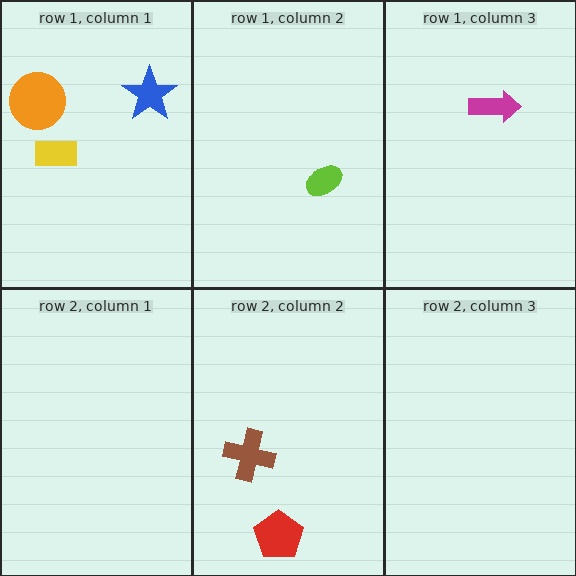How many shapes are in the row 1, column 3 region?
1.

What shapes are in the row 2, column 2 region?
The brown cross, the red pentagon.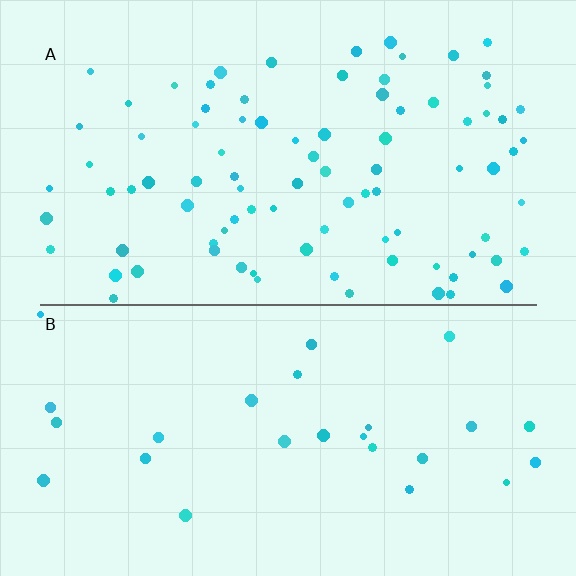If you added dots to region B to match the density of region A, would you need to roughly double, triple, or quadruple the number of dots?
Approximately triple.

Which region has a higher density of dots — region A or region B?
A (the top).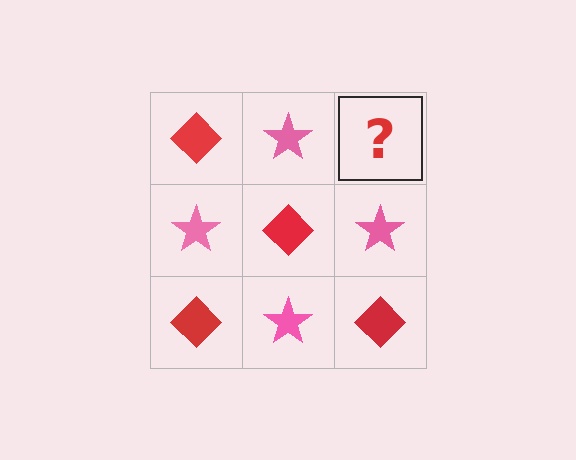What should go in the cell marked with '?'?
The missing cell should contain a red diamond.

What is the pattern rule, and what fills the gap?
The rule is that it alternates red diamond and pink star in a checkerboard pattern. The gap should be filled with a red diamond.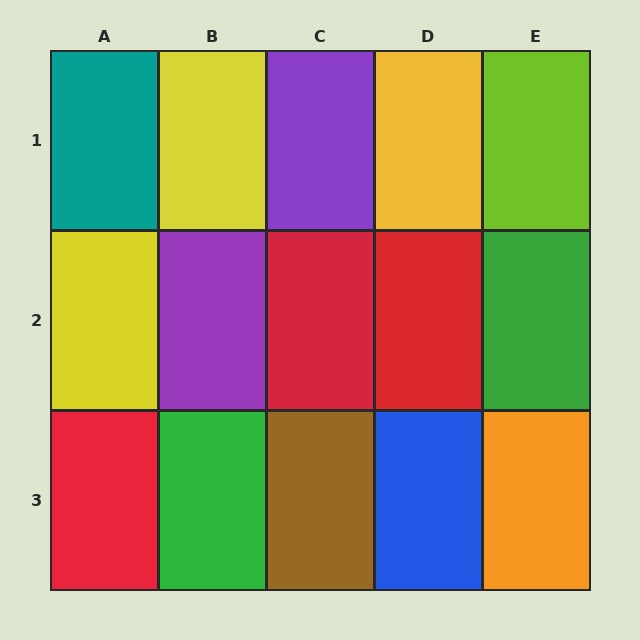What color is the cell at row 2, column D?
Red.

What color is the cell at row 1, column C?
Purple.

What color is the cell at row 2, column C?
Red.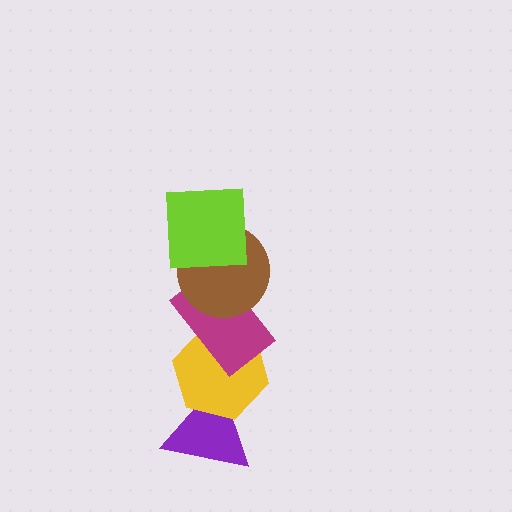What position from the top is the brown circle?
The brown circle is 2nd from the top.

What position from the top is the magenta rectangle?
The magenta rectangle is 3rd from the top.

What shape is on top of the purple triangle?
The yellow hexagon is on top of the purple triangle.